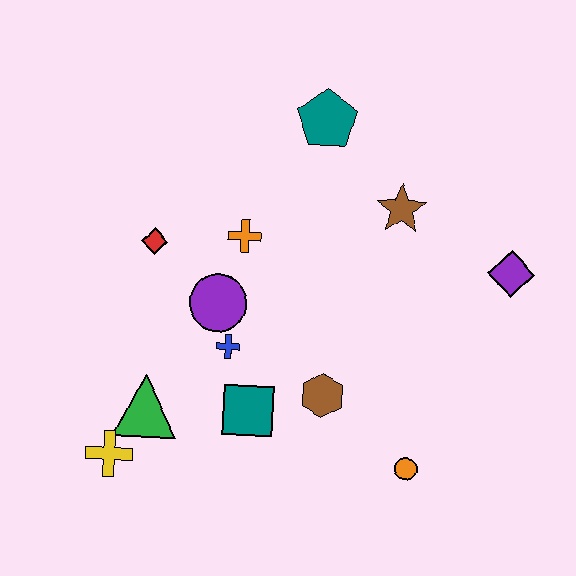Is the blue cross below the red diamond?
Yes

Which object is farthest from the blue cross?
The purple diamond is farthest from the blue cross.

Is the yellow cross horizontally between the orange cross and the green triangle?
No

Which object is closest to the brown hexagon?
The teal square is closest to the brown hexagon.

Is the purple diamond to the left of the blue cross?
No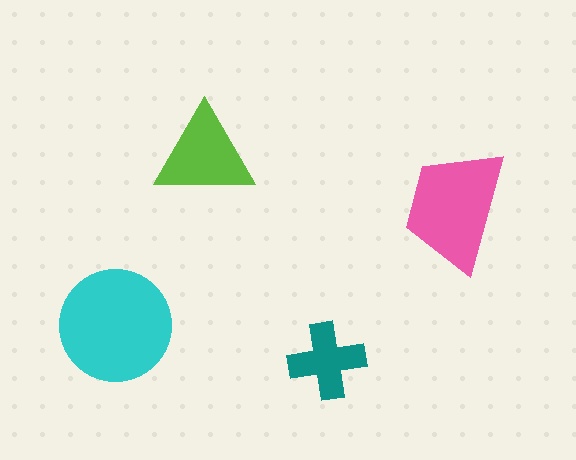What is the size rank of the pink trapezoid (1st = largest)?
2nd.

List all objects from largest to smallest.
The cyan circle, the pink trapezoid, the lime triangle, the teal cross.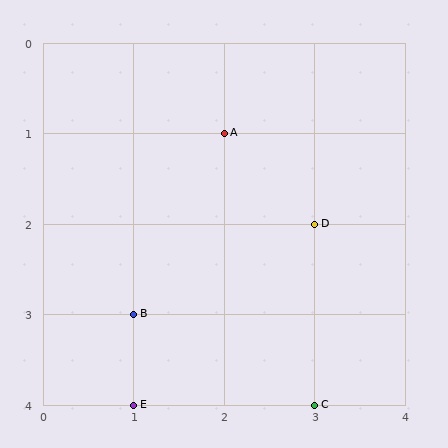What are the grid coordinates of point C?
Point C is at grid coordinates (3, 4).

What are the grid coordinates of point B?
Point B is at grid coordinates (1, 3).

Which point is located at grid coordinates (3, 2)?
Point D is at (3, 2).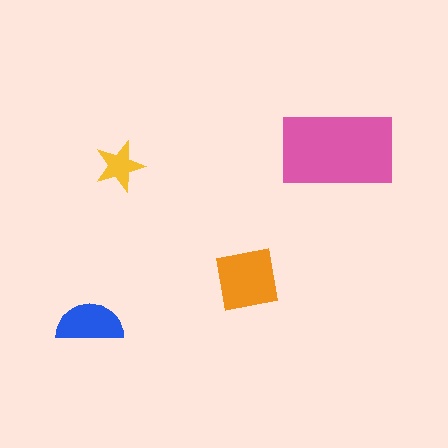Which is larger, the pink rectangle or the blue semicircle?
The pink rectangle.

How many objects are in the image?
There are 4 objects in the image.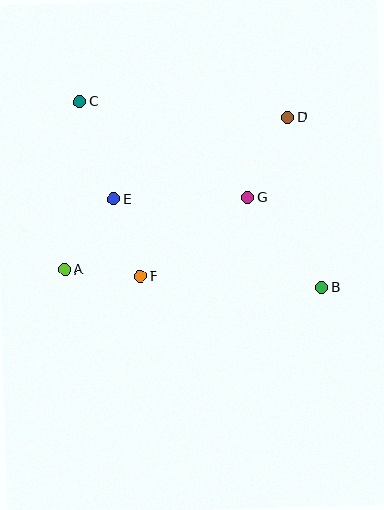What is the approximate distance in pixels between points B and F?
The distance between B and F is approximately 182 pixels.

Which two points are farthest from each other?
Points B and C are farthest from each other.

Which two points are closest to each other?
Points A and F are closest to each other.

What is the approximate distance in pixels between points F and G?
The distance between F and G is approximately 134 pixels.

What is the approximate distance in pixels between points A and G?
The distance between A and G is approximately 197 pixels.